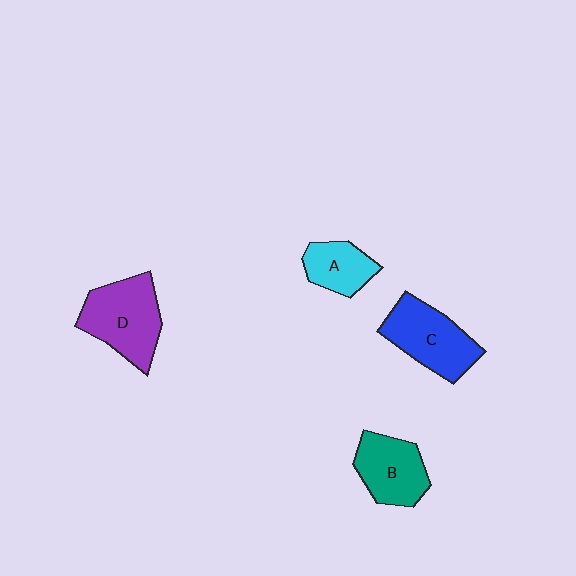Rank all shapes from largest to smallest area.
From largest to smallest: D (purple), C (blue), B (teal), A (cyan).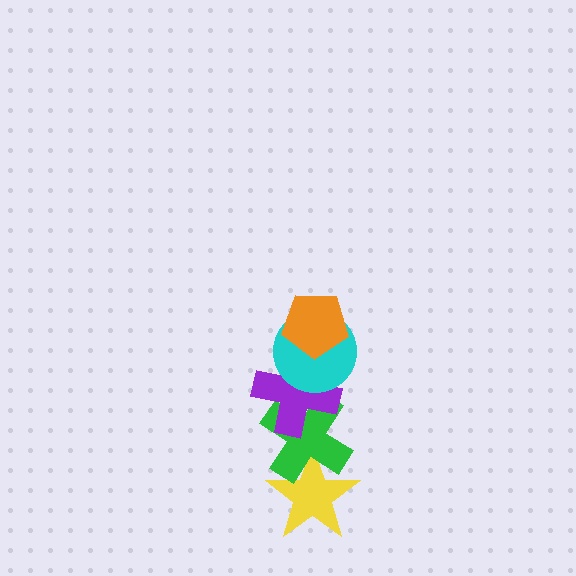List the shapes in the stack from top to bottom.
From top to bottom: the orange pentagon, the cyan circle, the purple cross, the green cross, the yellow star.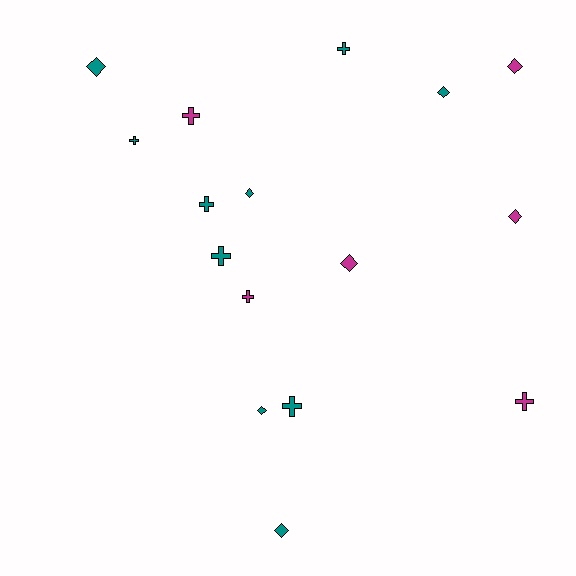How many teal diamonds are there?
There are 5 teal diamonds.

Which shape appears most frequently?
Cross, with 8 objects.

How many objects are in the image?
There are 16 objects.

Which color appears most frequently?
Teal, with 10 objects.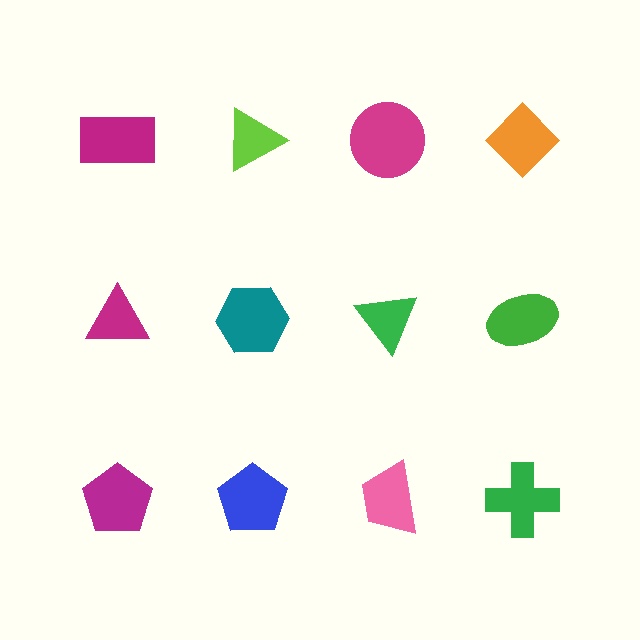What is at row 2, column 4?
A green ellipse.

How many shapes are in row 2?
4 shapes.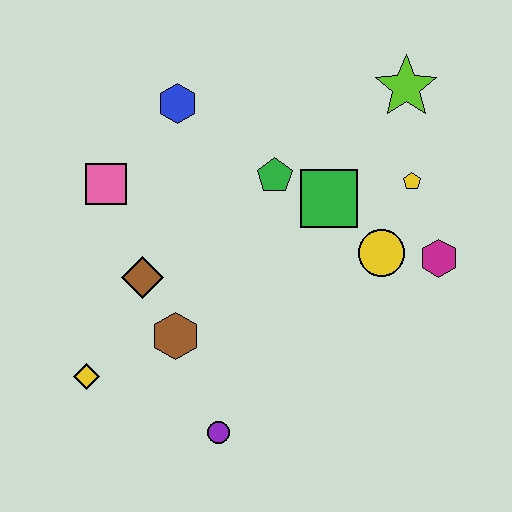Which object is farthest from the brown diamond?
The lime star is farthest from the brown diamond.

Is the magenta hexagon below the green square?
Yes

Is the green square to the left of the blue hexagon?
No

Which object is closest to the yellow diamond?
The brown hexagon is closest to the yellow diamond.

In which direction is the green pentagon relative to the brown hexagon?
The green pentagon is above the brown hexagon.